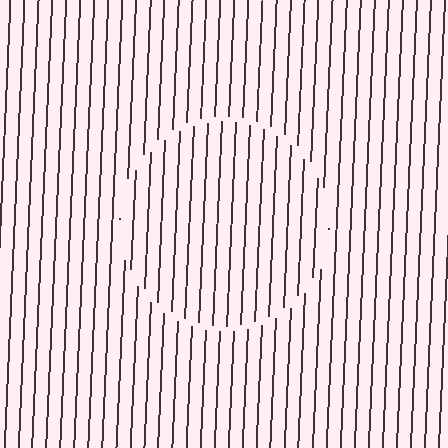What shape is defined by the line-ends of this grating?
An illusory circle. The interior of the shape contains the same grating, shifted by half a period — the contour is defined by the phase discontinuity where line-ends from the inner and outer gratings abut.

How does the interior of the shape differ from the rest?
The interior of the shape contains the same grating, shifted by half a period — the contour is defined by the phase discontinuity where line-ends from the inner and outer gratings abut.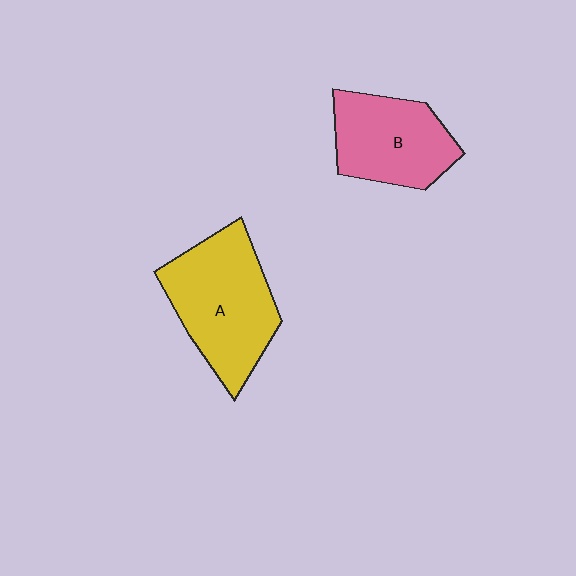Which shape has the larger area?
Shape A (yellow).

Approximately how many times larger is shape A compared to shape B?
Approximately 1.3 times.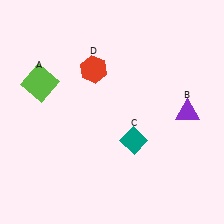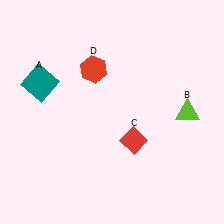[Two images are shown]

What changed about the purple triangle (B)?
In Image 1, B is purple. In Image 2, it changed to lime.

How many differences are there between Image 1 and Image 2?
There are 3 differences between the two images.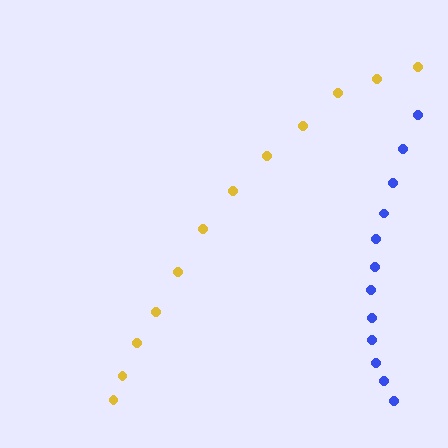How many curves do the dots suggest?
There are 2 distinct paths.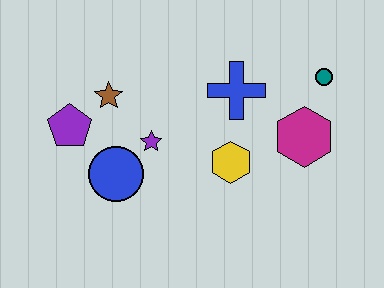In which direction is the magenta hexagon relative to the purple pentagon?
The magenta hexagon is to the right of the purple pentagon.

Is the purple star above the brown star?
No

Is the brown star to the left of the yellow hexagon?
Yes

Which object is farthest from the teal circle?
The purple pentagon is farthest from the teal circle.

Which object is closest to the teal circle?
The magenta hexagon is closest to the teal circle.